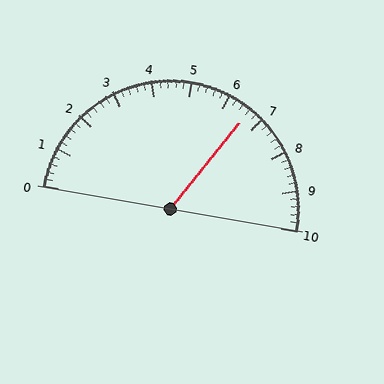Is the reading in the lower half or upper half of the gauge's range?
The reading is in the upper half of the range (0 to 10).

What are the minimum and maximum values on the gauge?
The gauge ranges from 0 to 10.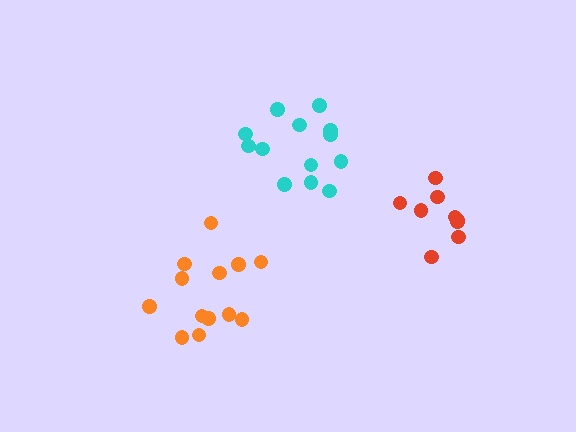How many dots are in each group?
Group 1: 9 dots, Group 2: 13 dots, Group 3: 13 dots (35 total).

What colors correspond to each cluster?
The clusters are colored: red, orange, cyan.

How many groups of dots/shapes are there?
There are 3 groups.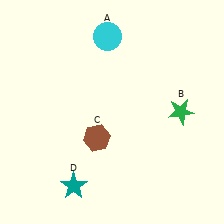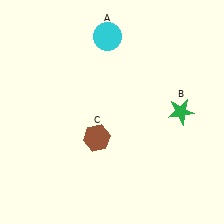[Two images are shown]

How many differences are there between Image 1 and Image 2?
There is 1 difference between the two images.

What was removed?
The teal star (D) was removed in Image 2.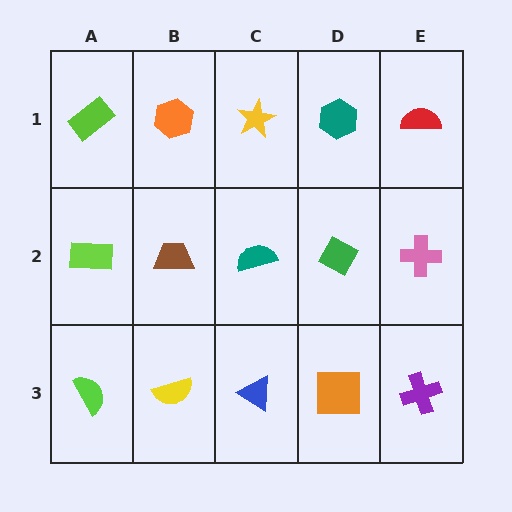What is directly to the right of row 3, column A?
A yellow semicircle.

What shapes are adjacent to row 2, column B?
An orange hexagon (row 1, column B), a yellow semicircle (row 3, column B), a lime rectangle (row 2, column A), a teal semicircle (row 2, column C).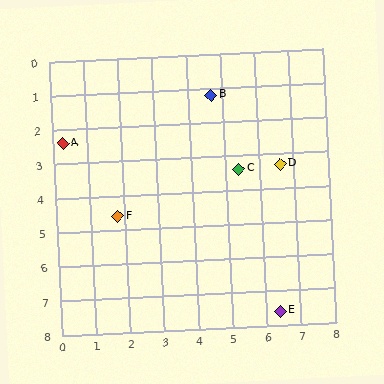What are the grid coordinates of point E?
Point E is at approximately (6.4, 7.6).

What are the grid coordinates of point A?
Point A is at approximately (0.3, 2.4).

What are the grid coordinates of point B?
Point B is at approximately (4.7, 1.2).